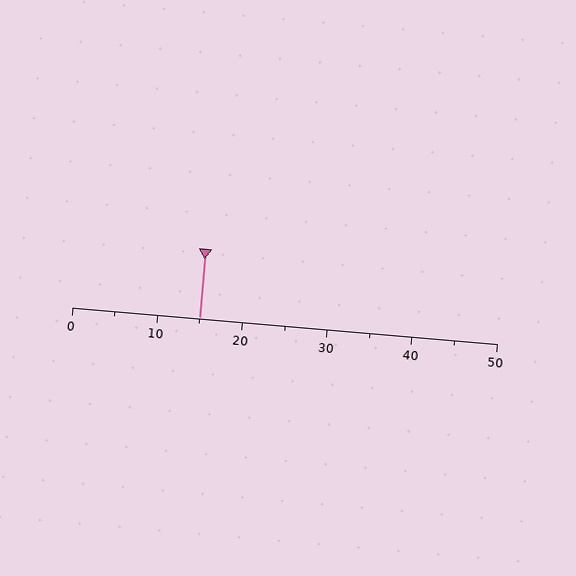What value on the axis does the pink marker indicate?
The marker indicates approximately 15.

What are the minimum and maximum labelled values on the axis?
The axis runs from 0 to 50.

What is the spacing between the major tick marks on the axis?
The major ticks are spaced 10 apart.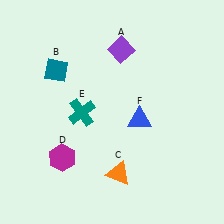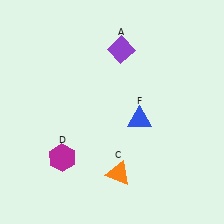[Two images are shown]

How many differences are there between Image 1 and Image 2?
There are 2 differences between the two images.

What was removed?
The teal diamond (B), the teal cross (E) were removed in Image 2.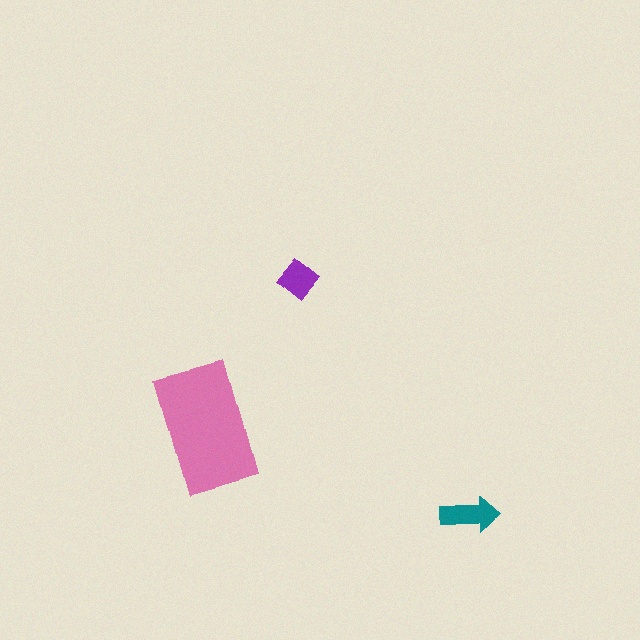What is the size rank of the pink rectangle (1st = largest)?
1st.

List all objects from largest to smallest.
The pink rectangle, the teal arrow, the purple diamond.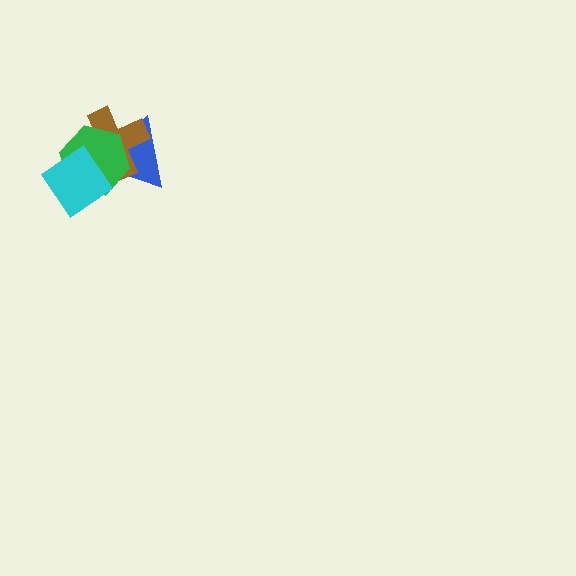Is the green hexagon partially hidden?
Yes, it is partially covered by another shape.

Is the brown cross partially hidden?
Yes, it is partially covered by another shape.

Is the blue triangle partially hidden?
Yes, it is partially covered by another shape.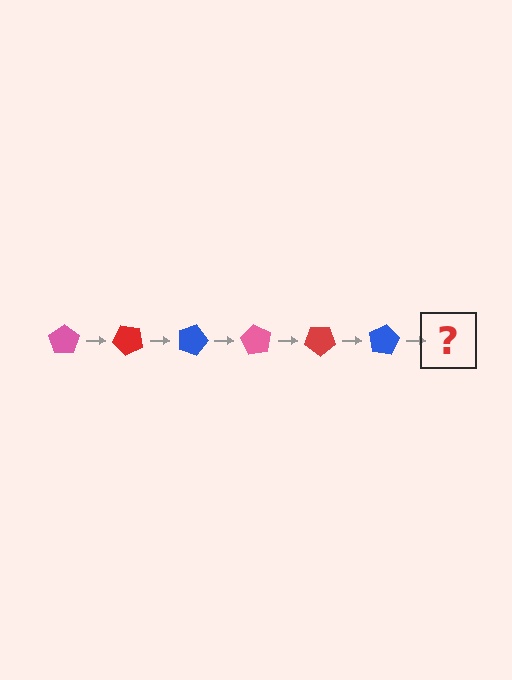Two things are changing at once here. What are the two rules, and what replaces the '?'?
The two rules are that it rotates 45 degrees each step and the color cycles through pink, red, and blue. The '?' should be a pink pentagon, rotated 270 degrees from the start.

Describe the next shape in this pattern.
It should be a pink pentagon, rotated 270 degrees from the start.